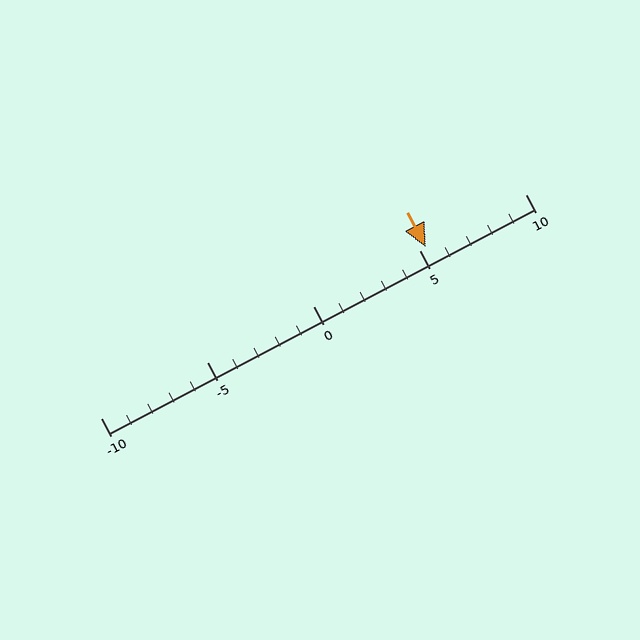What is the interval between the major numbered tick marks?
The major tick marks are spaced 5 units apart.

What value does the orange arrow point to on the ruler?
The orange arrow points to approximately 5.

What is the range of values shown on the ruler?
The ruler shows values from -10 to 10.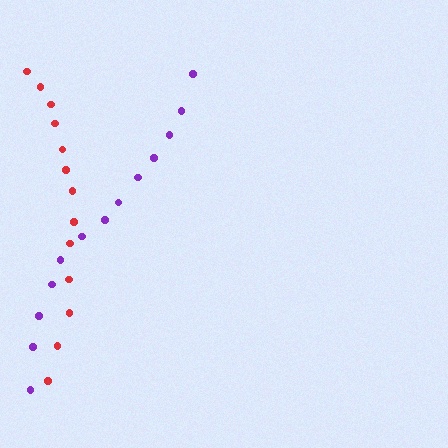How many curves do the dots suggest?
There are 2 distinct paths.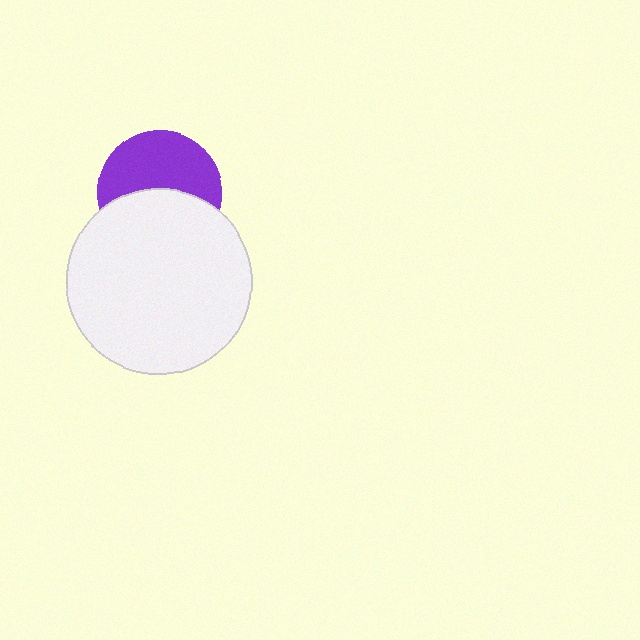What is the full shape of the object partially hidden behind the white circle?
The partially hidden object is a purple circle.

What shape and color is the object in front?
The object in front is a white circle.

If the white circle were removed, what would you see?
You would see the complete purple circle.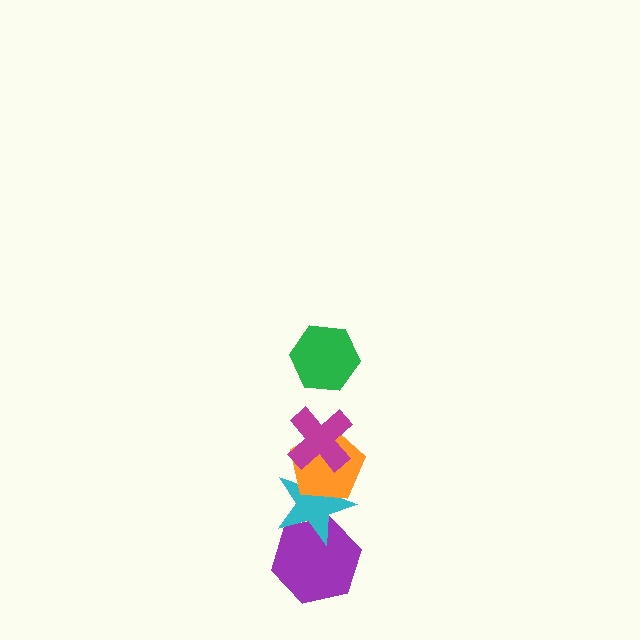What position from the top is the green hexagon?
The green hexagon is 1st from the top.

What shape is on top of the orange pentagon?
The magenta cross is on top of the orange pentagon.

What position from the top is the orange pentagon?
The orange pentagon is 3rd from the top.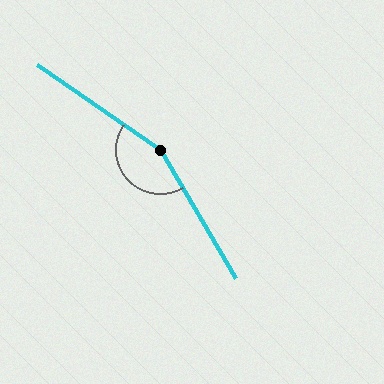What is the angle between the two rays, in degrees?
Approximately 155 degrees.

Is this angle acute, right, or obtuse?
It is obtuse.